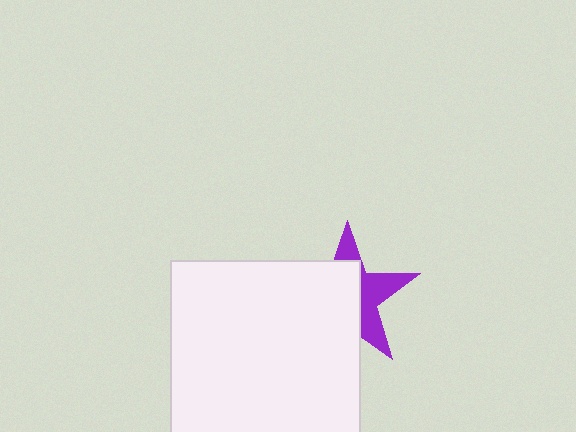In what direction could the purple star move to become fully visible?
The purple star could move toward the upper-right. That would shift it out from behind the white square entirely.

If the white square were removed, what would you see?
You would see the complete purple star.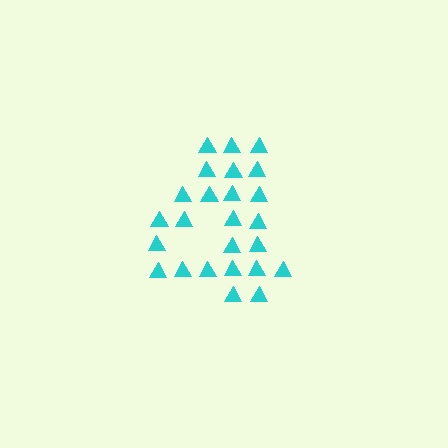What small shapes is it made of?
It is made of small triangles.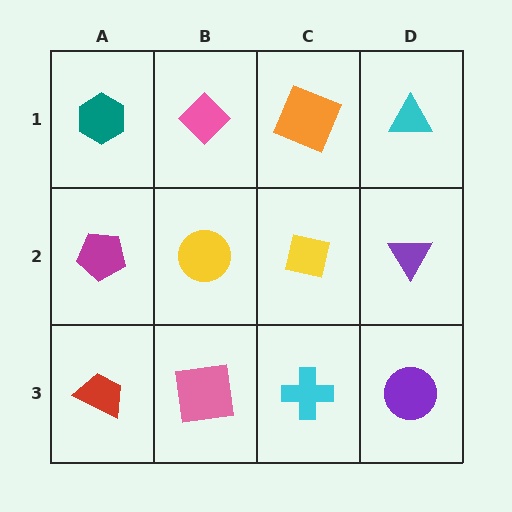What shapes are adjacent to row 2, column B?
A pink diamond (row 1, column B), a pink square (row 3, column B), a magenta pentagon (row 2, column A), a yellow square (row 2, column C).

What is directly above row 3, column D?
A purple triangle.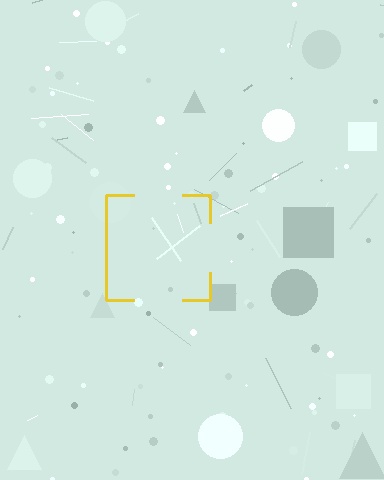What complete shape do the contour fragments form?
The contour fragments form a square.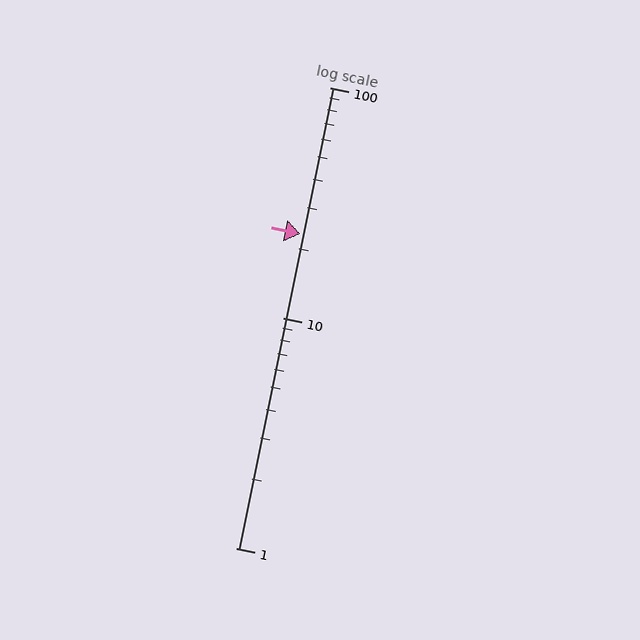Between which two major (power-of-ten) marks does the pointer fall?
The pointer is between 10 and 100.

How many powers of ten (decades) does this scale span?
The scale spans 2 decades, from 1 to 100.